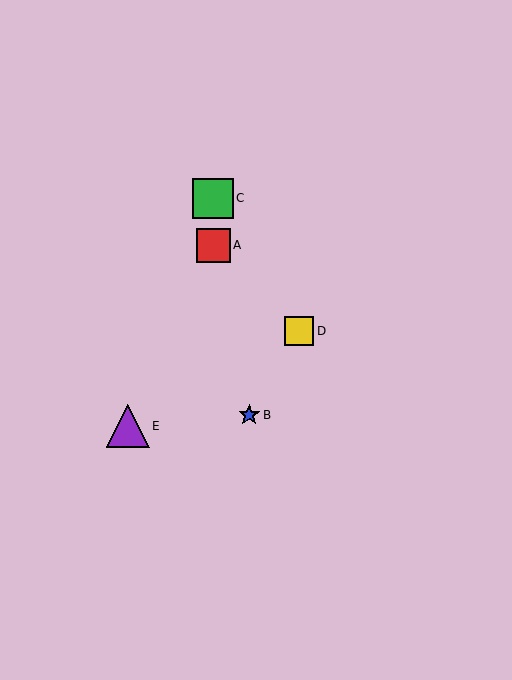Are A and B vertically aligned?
No, A is at x≈213 and B is at x≈249.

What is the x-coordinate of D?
Object D is at x≈299.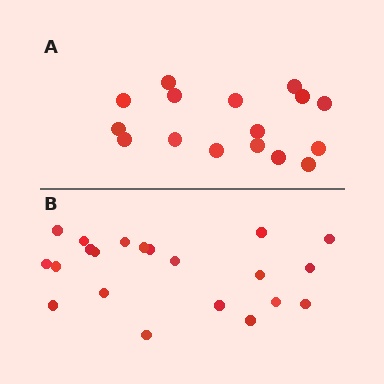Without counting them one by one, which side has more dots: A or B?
Region B (the bottom region) has more dots.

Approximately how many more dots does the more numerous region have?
Region B has about 5 more dots than region A.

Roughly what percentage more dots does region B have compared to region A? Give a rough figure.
About 30% more.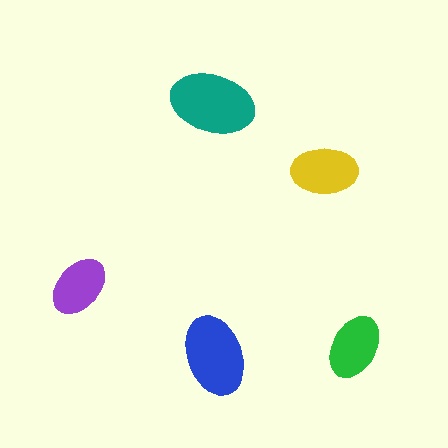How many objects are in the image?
There are 5 objects in the image.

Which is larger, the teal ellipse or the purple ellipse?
The teal one.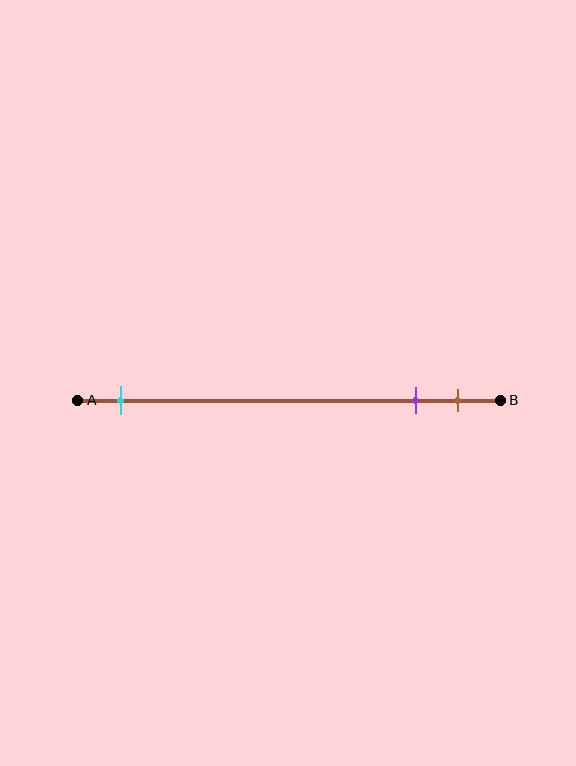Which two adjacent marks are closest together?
The purple and brown marks are the closest adjacent pair.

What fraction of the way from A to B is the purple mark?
The purple mark is approximately 80% (0.8) of the way from A to B.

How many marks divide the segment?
There are 3 marks dividing the segment.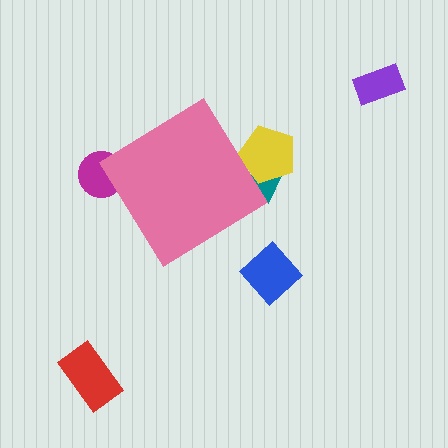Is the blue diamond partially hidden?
No, the blue diamond is fully visible.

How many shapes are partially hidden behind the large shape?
3 shapes are partially hidden.